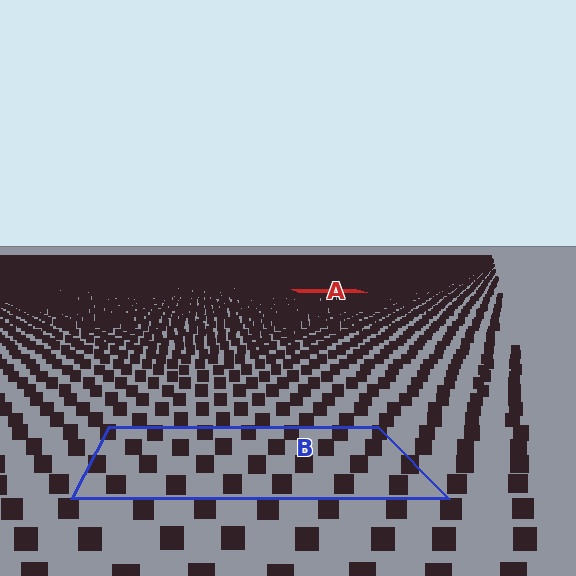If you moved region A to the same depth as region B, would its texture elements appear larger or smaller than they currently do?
They would appear larger. At a closer depth, the same texture elements are projected at a bigger on-screen size.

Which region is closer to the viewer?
Region B is closer. The texture elements there are larger and more spread out.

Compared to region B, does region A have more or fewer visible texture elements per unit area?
Region A has more texture elements per unit area — they are packed more densely because it is farther away.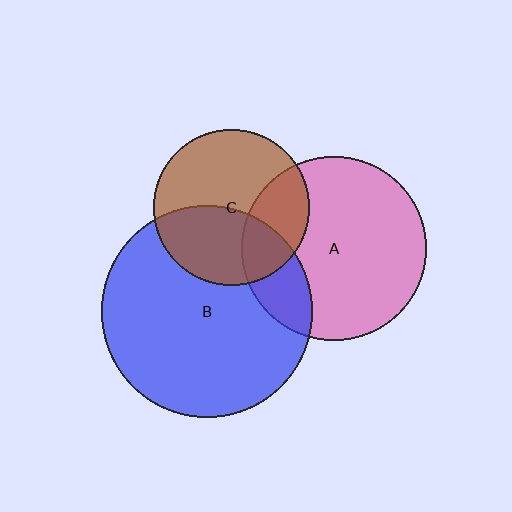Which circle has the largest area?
Circle B (blue).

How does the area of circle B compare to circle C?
Approximately 1.8 times.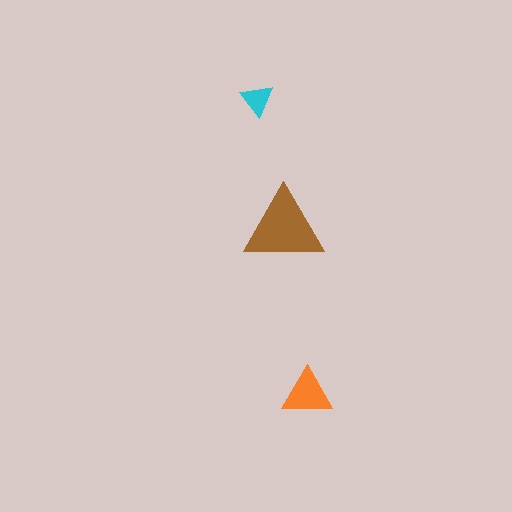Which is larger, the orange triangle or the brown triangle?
The brown one.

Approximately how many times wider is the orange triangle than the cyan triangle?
About 1.5 times wider.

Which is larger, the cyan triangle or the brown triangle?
The brown one.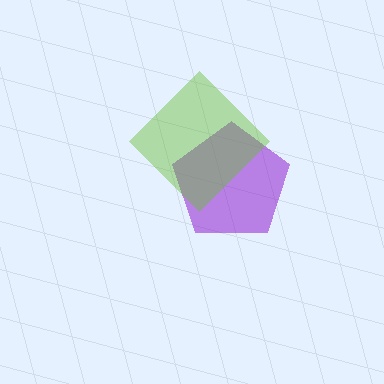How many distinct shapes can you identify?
There are 2 distinct shapes: a purple pentagon, a lime diamond.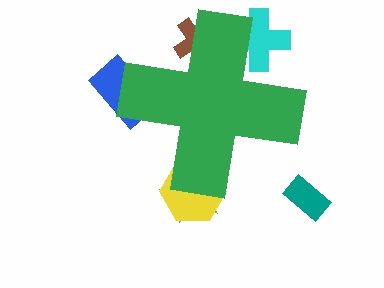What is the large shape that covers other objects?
A green cross.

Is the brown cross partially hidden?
Yes, the brown cross is partially hidden behind the green cross.